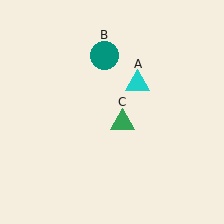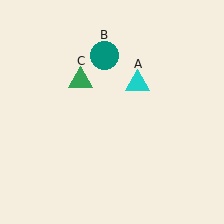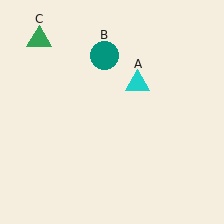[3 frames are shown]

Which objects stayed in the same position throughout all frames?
Cyan triangle (object A) and teal circle (object B) remained stationary.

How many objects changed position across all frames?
1 object changed position: green triangle (object C).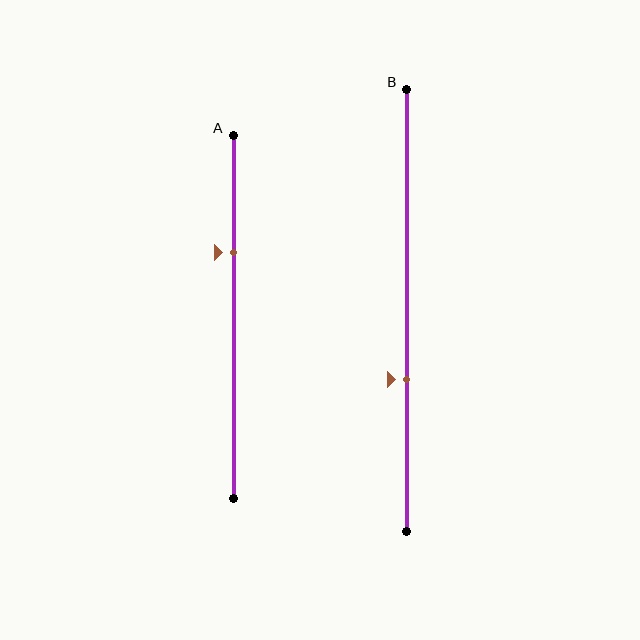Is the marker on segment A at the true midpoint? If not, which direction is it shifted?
No, the marker on segment A is shifted upward by about 18% of the segment length.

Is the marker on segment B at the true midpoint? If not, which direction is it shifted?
No, the marker on segment B is shifted downward by about 16% of the segment length.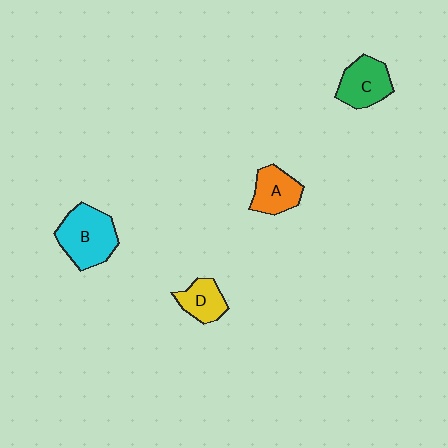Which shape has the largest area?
Shape B (cyan).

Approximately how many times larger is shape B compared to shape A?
Approximately 1.5 times.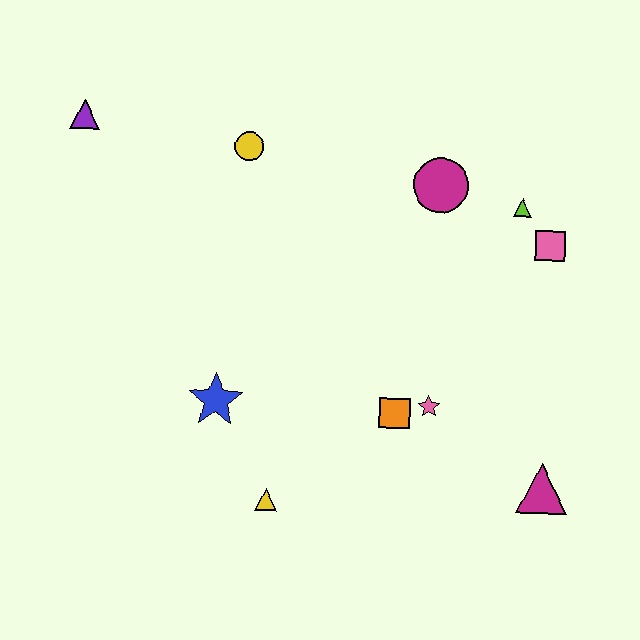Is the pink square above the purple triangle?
No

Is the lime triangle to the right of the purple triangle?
Yes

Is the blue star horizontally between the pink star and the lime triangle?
No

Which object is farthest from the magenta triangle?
The purple triangle is farthest from the magenta triangle.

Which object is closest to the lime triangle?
The pink square is closest to the lime triangle.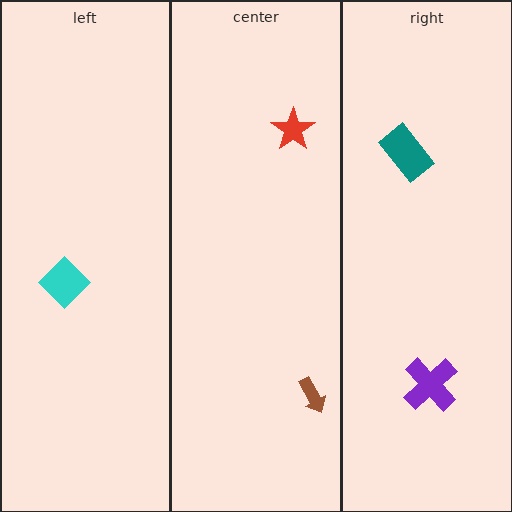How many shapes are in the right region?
2.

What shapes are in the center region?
The brown arrow, the red star.